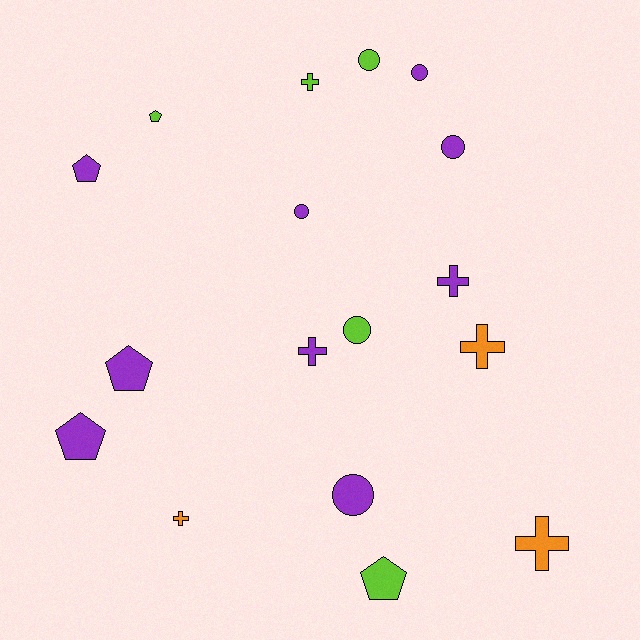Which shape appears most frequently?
Cross, with 6 objects.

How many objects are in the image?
There are 17 objects.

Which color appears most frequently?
Purple, with 9 objects.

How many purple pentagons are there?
There are 3 purple pentagons.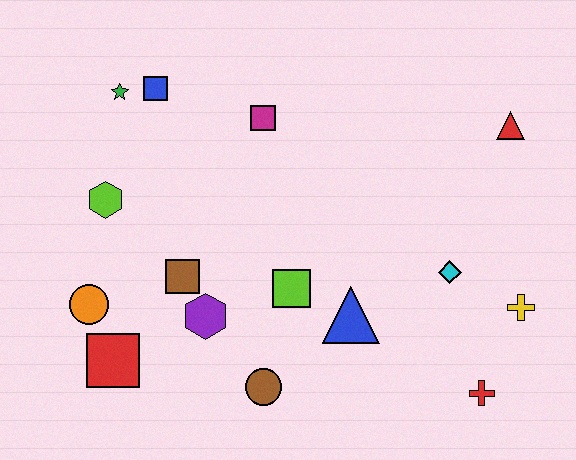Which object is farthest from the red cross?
The green star is farthest from the red cross.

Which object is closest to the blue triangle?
The lime square is closest to the blue triangle.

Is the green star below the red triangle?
No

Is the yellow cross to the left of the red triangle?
No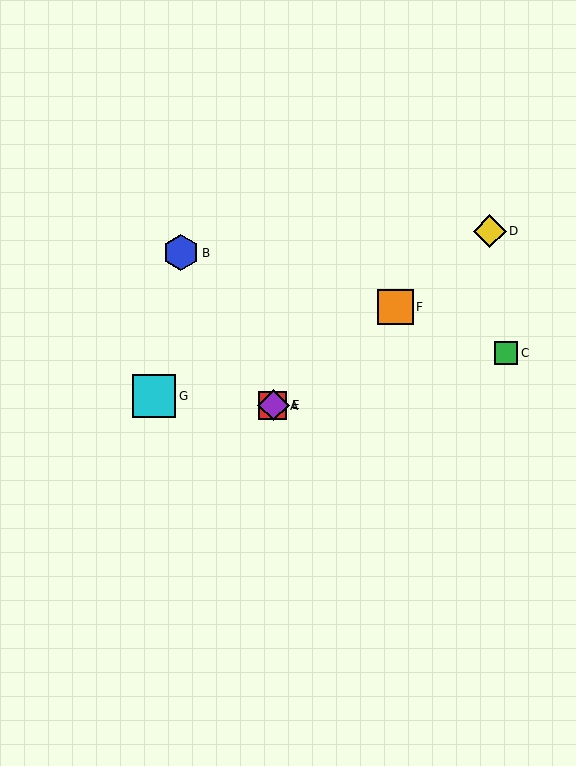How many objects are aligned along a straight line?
4 objects (A, D, E, F) are aligned along a straight line.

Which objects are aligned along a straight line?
Objects A, D, E, F are aligned along a straight line.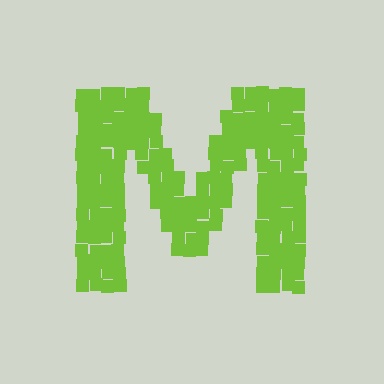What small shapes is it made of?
It is made of small squares.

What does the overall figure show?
The overall figure shows the letter M.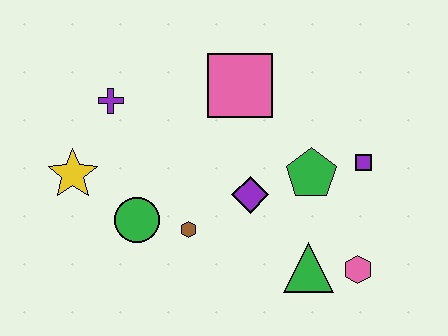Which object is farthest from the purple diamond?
The yellow star is farthest from the purple diamond.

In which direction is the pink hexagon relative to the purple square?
The pink hexagon is below the purple square.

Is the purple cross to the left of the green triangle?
Yes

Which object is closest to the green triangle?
The pink hexagon is closest to the green triangle.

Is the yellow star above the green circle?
Yes